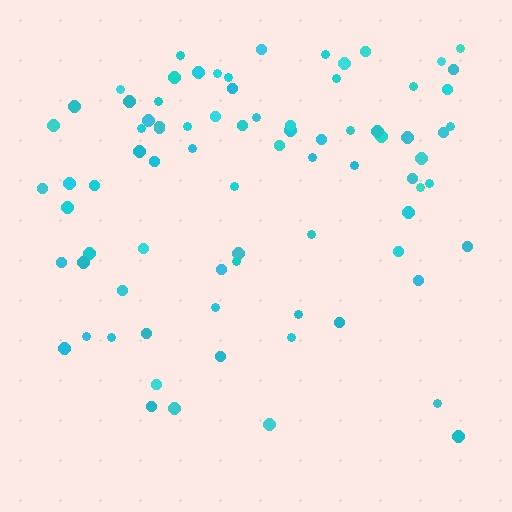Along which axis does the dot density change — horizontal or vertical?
Vertical.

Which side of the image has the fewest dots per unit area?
The bottom.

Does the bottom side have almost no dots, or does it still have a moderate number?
Still a moderate number, just noticeably fewer than the top.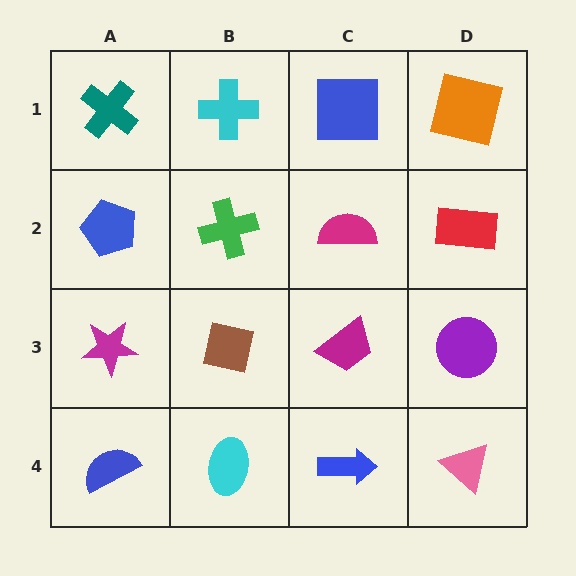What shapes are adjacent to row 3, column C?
A magenta semicircle (row 2, column C), a blue arrow (row 4, column C), a brown square (row 3, column B), a purple circle (row 3, column D).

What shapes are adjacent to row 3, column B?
A green cross (row 2, column B), a cyan ellipse (row 4, column B), a magenta star (row 3, column A), a magenta trapezoid (row 3, column C).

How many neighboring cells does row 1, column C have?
3.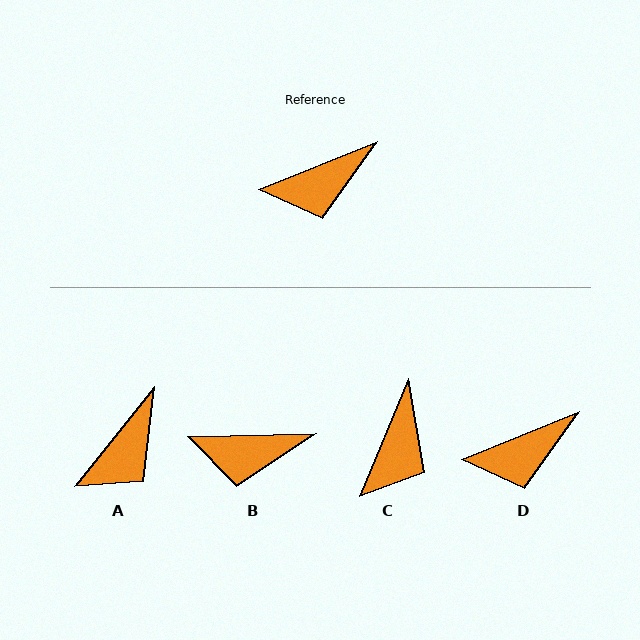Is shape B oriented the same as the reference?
No, it is off by about 21 degrees.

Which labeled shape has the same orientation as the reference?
D.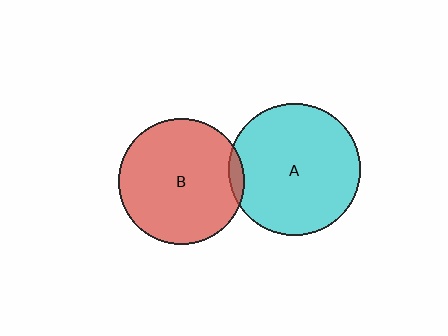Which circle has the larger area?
Circle A (cyan).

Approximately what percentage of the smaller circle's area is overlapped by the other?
Approximately 5%.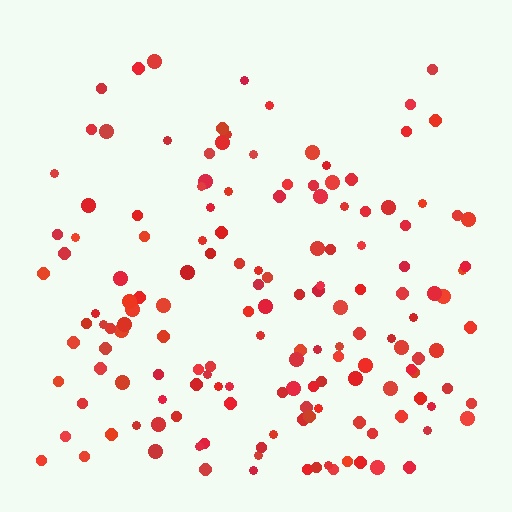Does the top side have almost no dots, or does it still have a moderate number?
Still a moderate number, just noticeably fewer than the bottom.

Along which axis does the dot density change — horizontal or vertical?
Vertical.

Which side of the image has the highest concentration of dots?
The bottom.